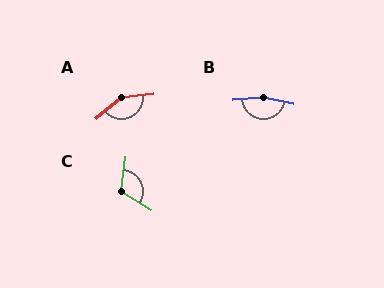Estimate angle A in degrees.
Approximately 146 degrees.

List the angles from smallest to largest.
C (115°), A (146°), B (163°).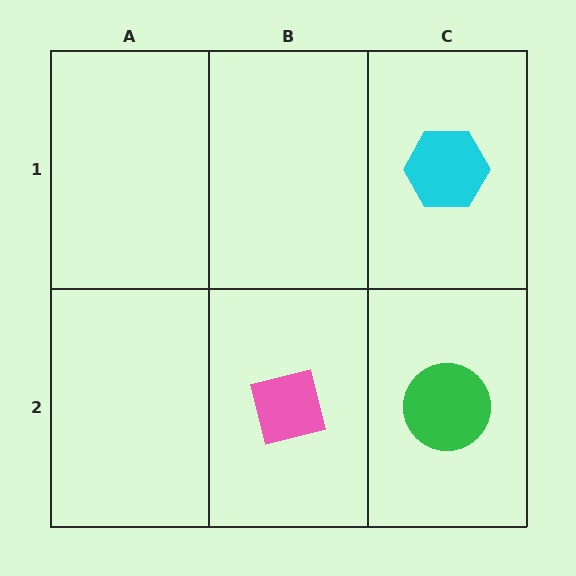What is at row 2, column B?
A pink square.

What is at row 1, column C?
A cyan hexagon.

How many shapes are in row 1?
1 shape.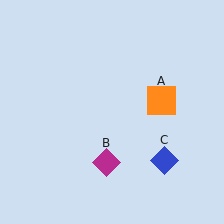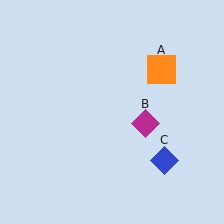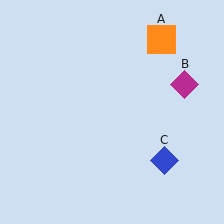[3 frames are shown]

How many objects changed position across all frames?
2 objects changed position: orange square (object A), magenta diamond (object B).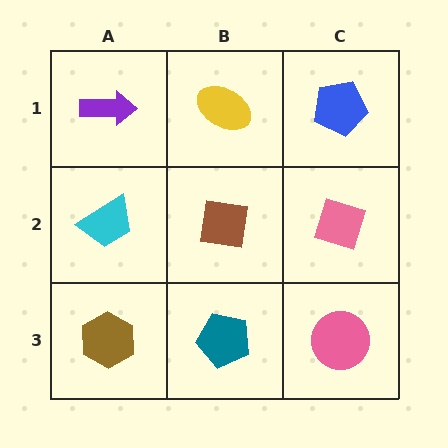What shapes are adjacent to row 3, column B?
A brown square (row 2, column B), a brown hexagon (row 3, column A), a pink circle (row 3, column C).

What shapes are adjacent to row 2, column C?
A blue pentagon (row 1, column C), a pink circle (row 3, column C), a brown square (row 2, column B).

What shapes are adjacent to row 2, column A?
A purple arrow (row 1, column A), a brown hexagon (row 3, column A), a brown square (row 2, column B).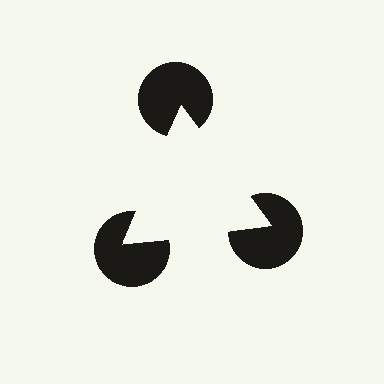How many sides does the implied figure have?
3 sides.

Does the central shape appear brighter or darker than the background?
It typically appears slightly brighter than the background, even though no actual brightness change is drawn.